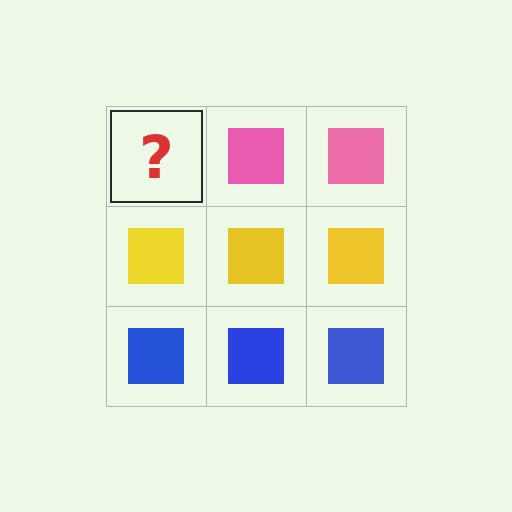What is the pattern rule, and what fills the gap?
The rule is that each row has a consistent color. The gap should be filled with a pink square.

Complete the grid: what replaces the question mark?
The question mark should be replaced with a pink square.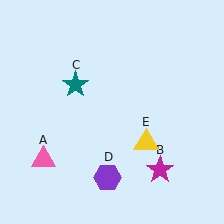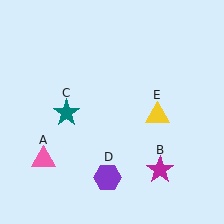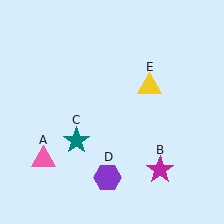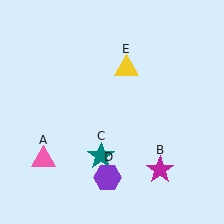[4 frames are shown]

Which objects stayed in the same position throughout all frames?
Pink triangle (object A) and magenta star (object B) and purple hexagon (object D) remained stationary.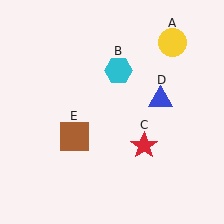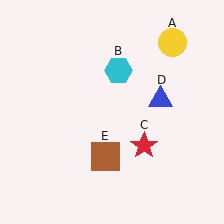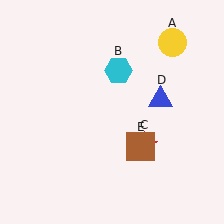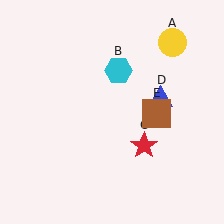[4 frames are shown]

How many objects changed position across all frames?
1 object changed position: brown square (object E).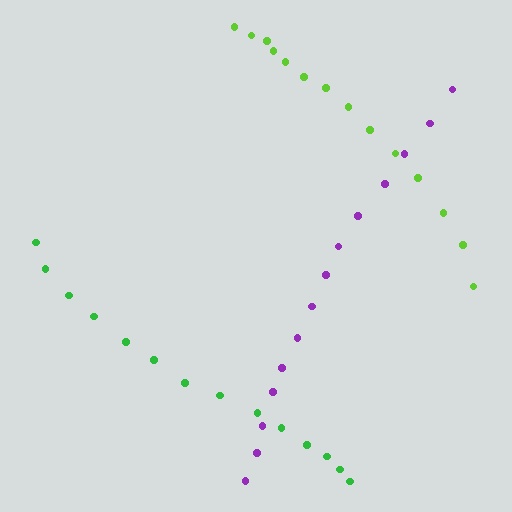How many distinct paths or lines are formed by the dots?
There are 3 distinct paths.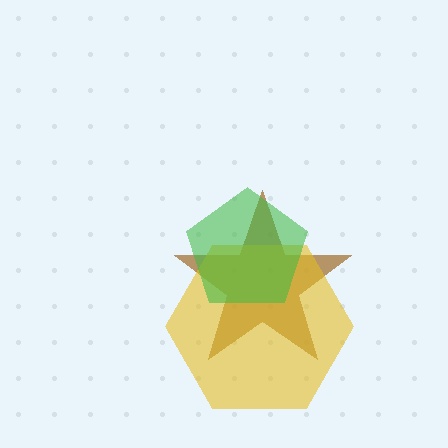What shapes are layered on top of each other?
The layered shapes are: a brown star, a yellow hexagon, a green pentagon.